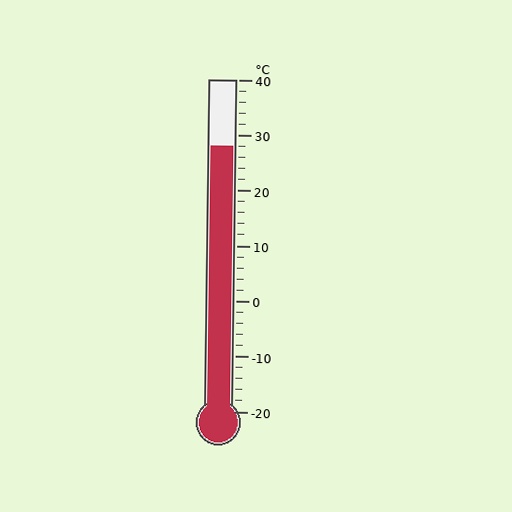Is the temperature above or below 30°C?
The temperature is below 30°C.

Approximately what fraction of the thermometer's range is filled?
The thermometer is filled to approximately 80% of its range.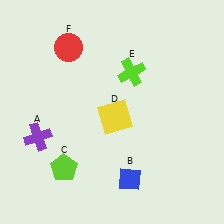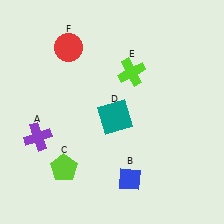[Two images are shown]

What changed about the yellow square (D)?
In Image 1, D is yellow. In Image 2, it changed to teal.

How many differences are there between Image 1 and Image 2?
There is 1 difference between the two images.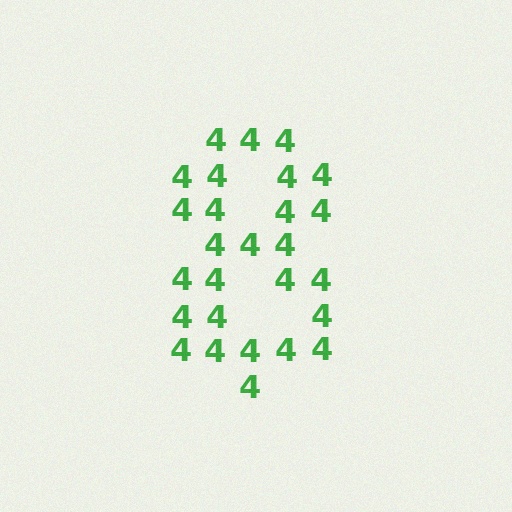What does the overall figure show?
The overall figure shows the digit 8.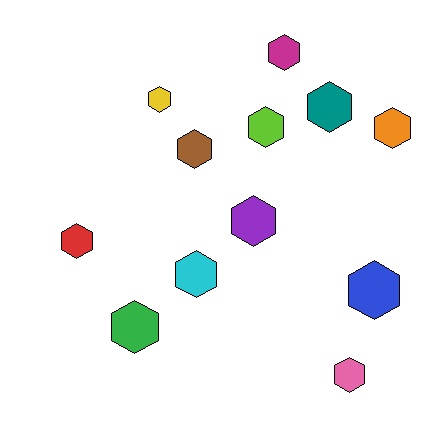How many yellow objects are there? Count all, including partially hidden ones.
There is 1 yellow object.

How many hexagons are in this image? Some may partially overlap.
There are 12 hexagons.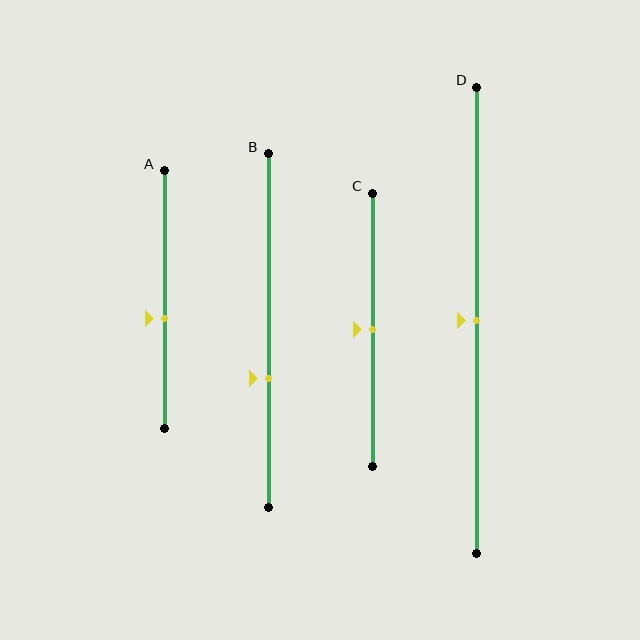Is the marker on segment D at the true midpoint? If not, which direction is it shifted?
Yes, the marker on segment D is at the true midpoint.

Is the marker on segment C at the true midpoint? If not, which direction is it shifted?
Yes, the marker on segment C is at the true midpoint.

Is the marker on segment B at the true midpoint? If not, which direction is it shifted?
No, the marker on segment B is shifted downward by about 14% of the segment length.